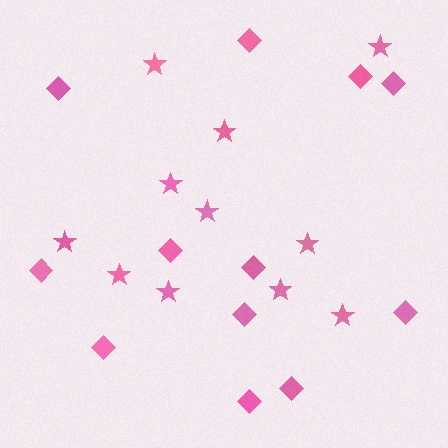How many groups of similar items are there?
There are 2 groups: one group of diamonds (12) and one group of stars (11).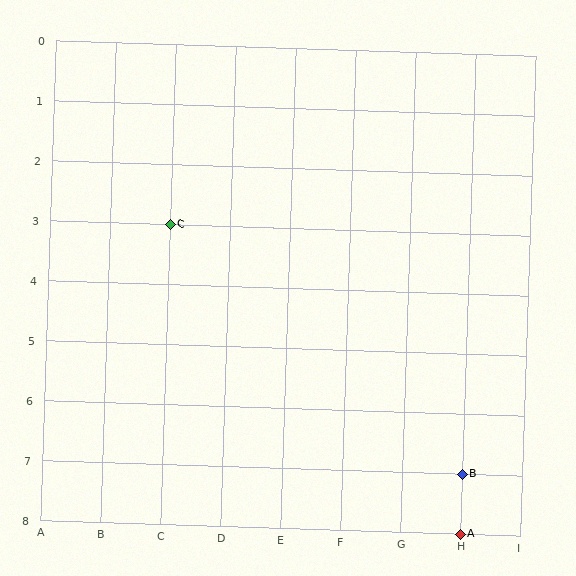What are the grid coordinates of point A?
Point A is at grid coordinates (H, 8).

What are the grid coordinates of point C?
Point C is at grid coordinates (C, 3).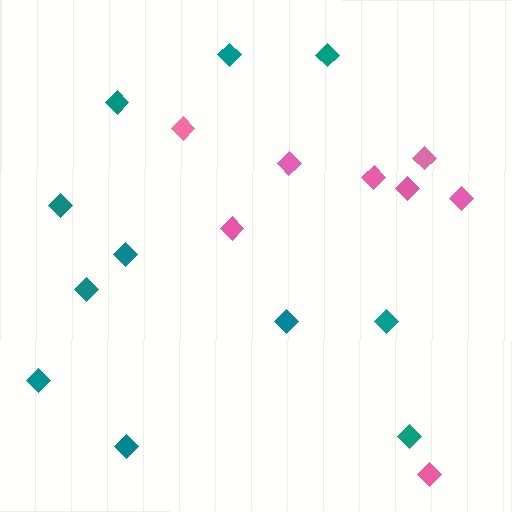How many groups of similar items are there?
There are 2 groups: one group of teal diamonds (11) and one group of pink diamonds (8).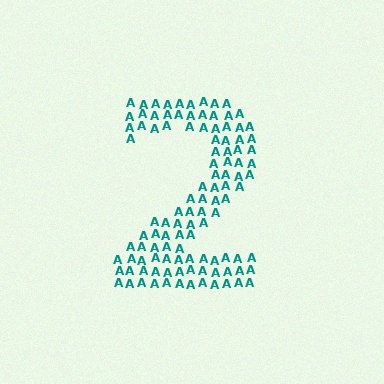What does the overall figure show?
The overall figure shows the digit 2.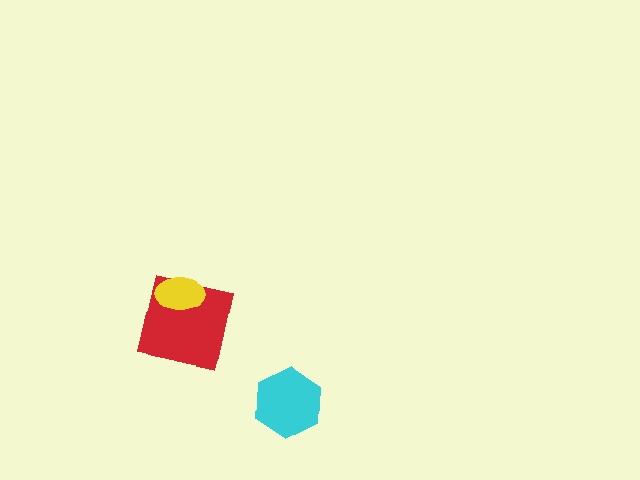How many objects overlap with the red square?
1 object overlaps with the red square.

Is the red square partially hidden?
Yes, it is partially covered by another shape.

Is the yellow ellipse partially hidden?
No, no other shape covers it.